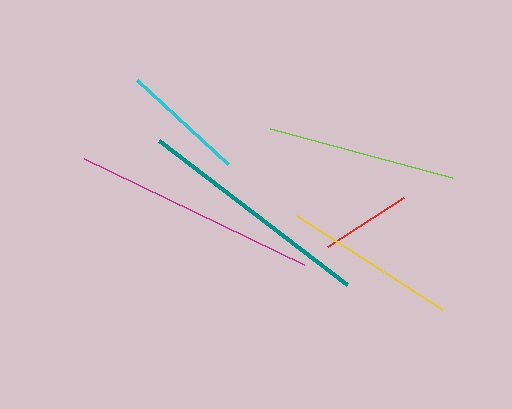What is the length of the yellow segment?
The yellow segment is approximately 174 pixels long.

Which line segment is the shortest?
The red line is the shortest at approximately 91 pixels.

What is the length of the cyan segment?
The cyan segment is approximately 124 pixels long.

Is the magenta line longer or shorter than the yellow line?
The magenta line is longer than the yellow line.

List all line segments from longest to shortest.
From longest to shortest: magenta, teal, lime, yellow, cyan, red.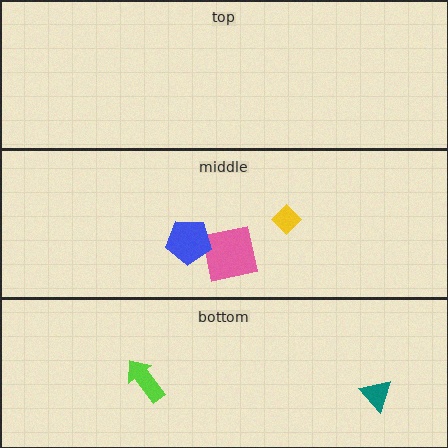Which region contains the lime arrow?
The bottom region.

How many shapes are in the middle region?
3.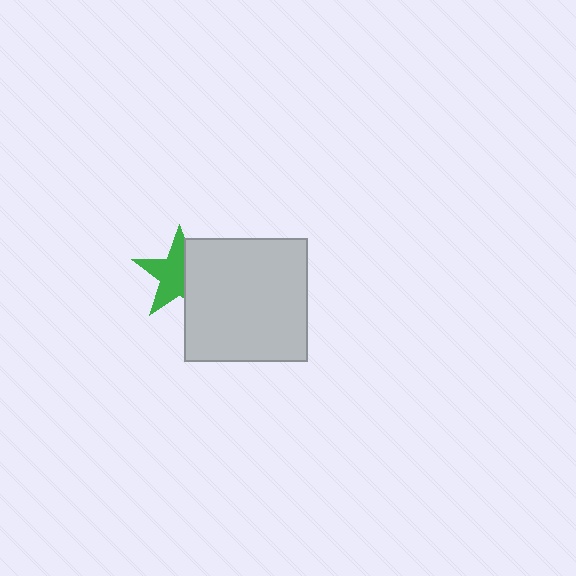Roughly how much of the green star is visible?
About half of it is visible (roughly 59%).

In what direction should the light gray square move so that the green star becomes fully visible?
The light gray square should move right. That is the shortest direction to clear the overlap and leave the green star fully visible.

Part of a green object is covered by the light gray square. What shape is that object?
It is a star.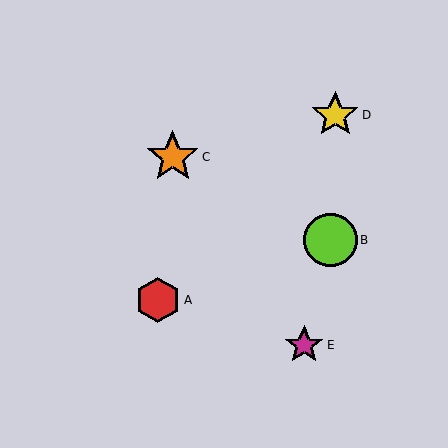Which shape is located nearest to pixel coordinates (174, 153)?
The orange star (labeled C) at (173, 157) is nearest to that location.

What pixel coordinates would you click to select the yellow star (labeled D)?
Click at (335, 115) to select the yellow star D.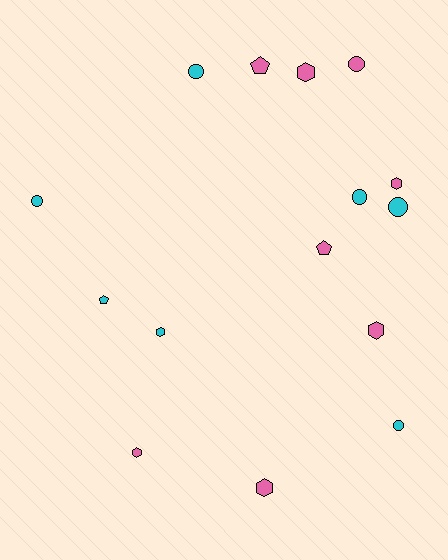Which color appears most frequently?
Pink, with 8 objects.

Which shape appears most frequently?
Circle, with 6 objects.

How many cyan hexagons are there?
There is 1 cyan hexagon.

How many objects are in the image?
There are 15 objects.